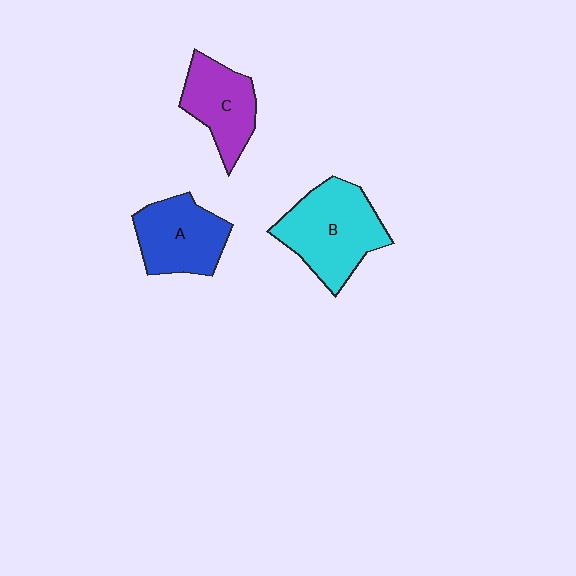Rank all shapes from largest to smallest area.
From largest to smallest: B (cyan), A (blue), C (purple).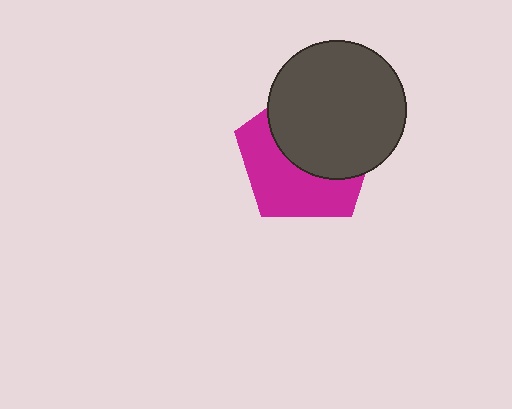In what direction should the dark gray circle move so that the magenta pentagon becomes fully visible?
The dark gray circle should move toward the upper-right. That is the shortest direction to clear the overlap and leave the magenta pentagon fully visible.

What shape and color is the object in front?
The object in front is a dark gray circle.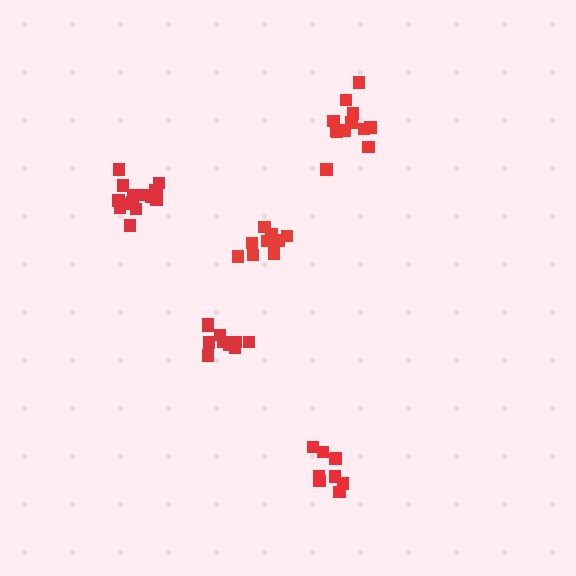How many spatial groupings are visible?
There are 5 spatial groupings.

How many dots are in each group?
Group 1: 9 dots, Group 2: 9 dots, Group 3: 10 dots, Group 4: 15 dots, Group 5: 12 dots (55 total).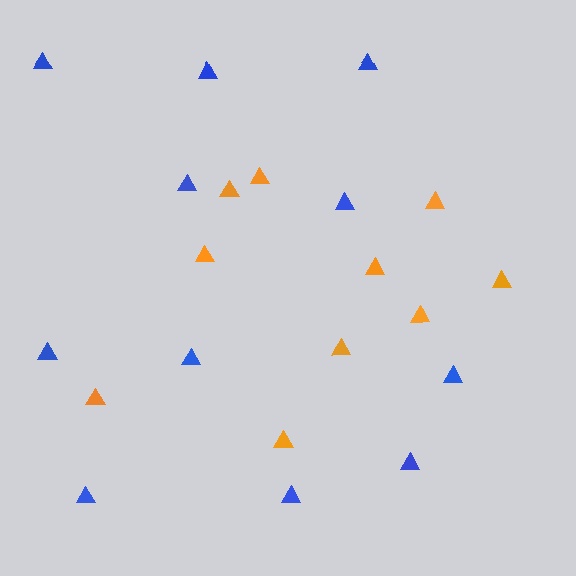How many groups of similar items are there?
There are 2 groups: one group of blue triangles (11) and one group of orange triangles (10).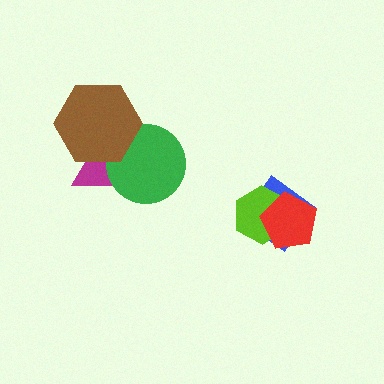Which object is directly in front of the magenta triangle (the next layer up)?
The green circle is directly in front of the magenta triangle.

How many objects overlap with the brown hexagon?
2 objects overlap with the brown hexagon.